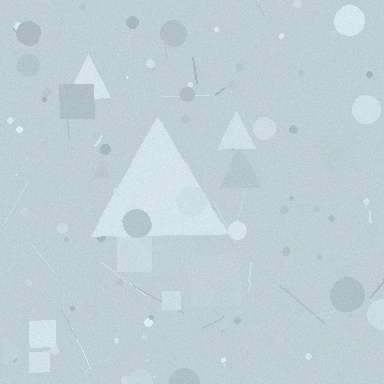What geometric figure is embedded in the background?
A triangle is embedded in the background.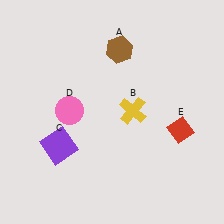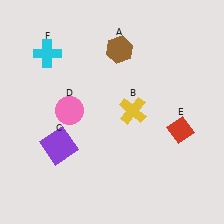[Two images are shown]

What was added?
A cyan cross (F) was added in Image 2.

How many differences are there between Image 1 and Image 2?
There is 1 difference between the two images.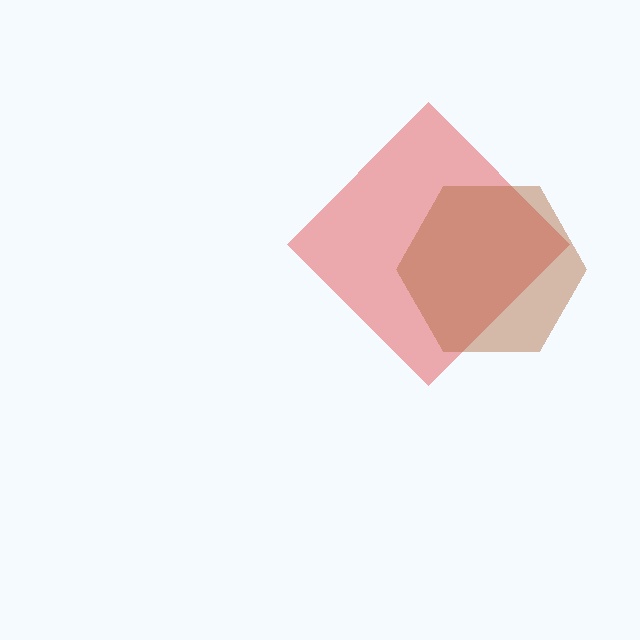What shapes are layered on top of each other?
The layered shapes are: a red diamond, a brown hexagon.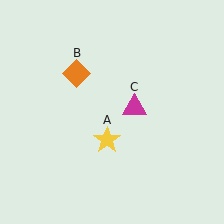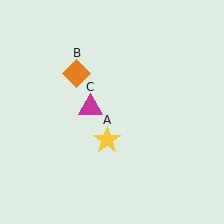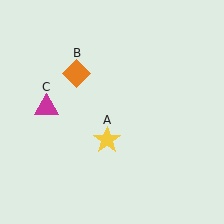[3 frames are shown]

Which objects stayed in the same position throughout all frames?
Yellow star (object A) and orange diamond (object B) remained stationary.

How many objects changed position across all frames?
1 object changed position: magenta triangle (object C).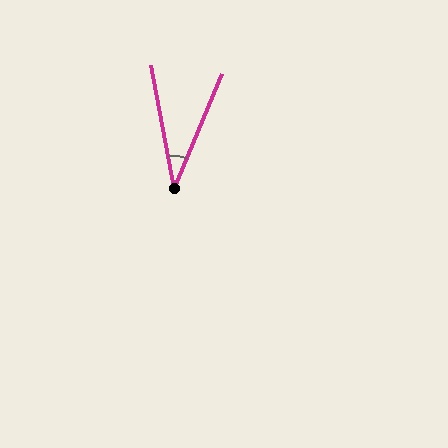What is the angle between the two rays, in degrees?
Approximately 33 degrees.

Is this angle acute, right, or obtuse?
It is acute.